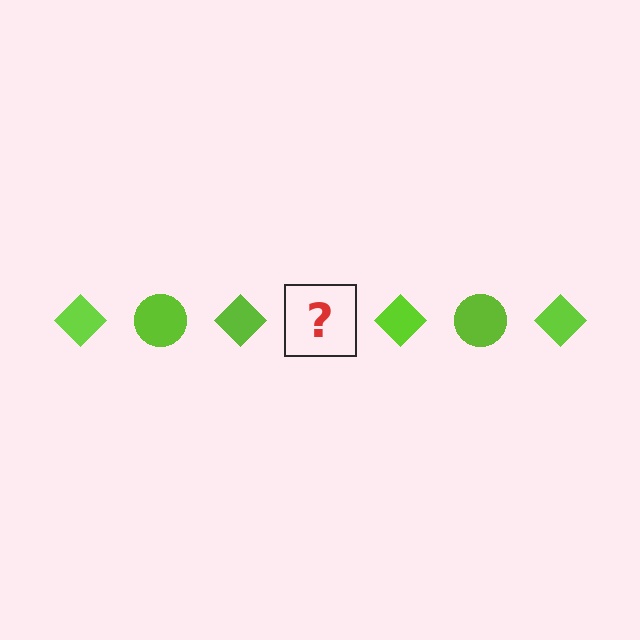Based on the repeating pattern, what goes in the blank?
The blank should be a lime circle.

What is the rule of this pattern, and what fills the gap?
The rule is that the pattern cycles through diamond, circle shapes in lime. The gap should be filled with a lime circle.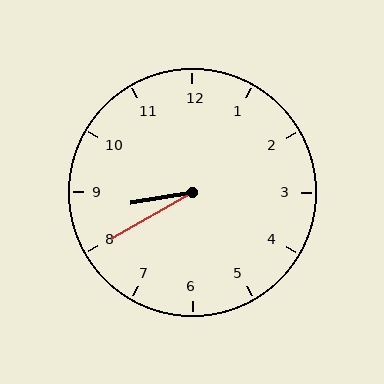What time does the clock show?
8:40.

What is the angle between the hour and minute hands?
Approximately 20 degrees.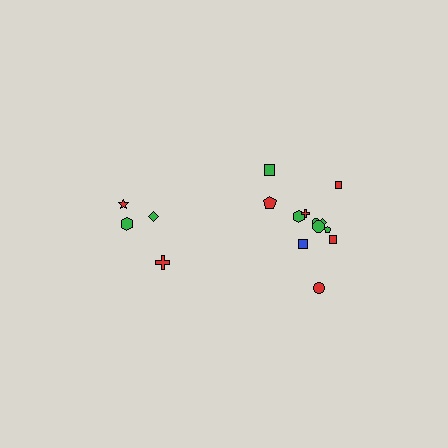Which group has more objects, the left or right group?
The right group.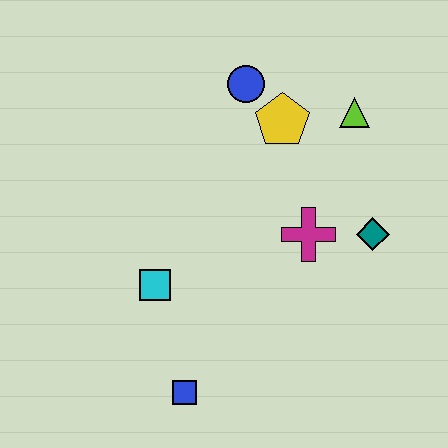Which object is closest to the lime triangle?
The yellow pentagon is closest to the lime triangle.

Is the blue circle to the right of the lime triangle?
No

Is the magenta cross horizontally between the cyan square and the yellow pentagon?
No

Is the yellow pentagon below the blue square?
No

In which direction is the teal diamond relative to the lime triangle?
The teal diamond is below the lime triangle.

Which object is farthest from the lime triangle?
The blue square is farthest from the lime triangle.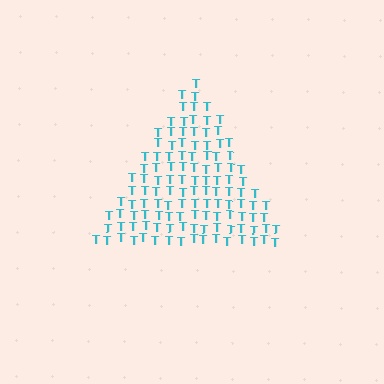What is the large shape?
The large shape is a triangle.